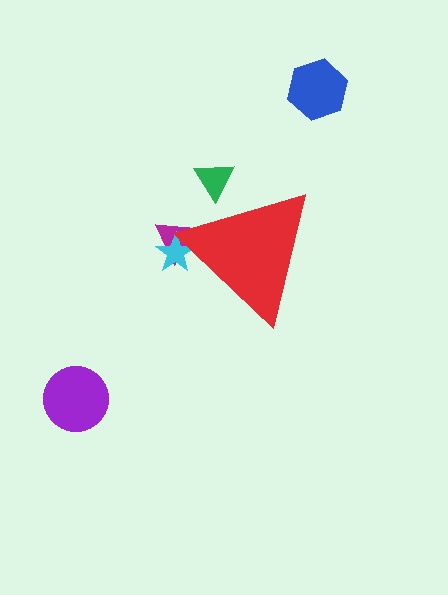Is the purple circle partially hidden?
No, the purple circle is fully visible.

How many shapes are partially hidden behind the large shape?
3 shapes are partially hidden.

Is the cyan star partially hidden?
Yes, the cyan star is partially hidden behind the red triangle.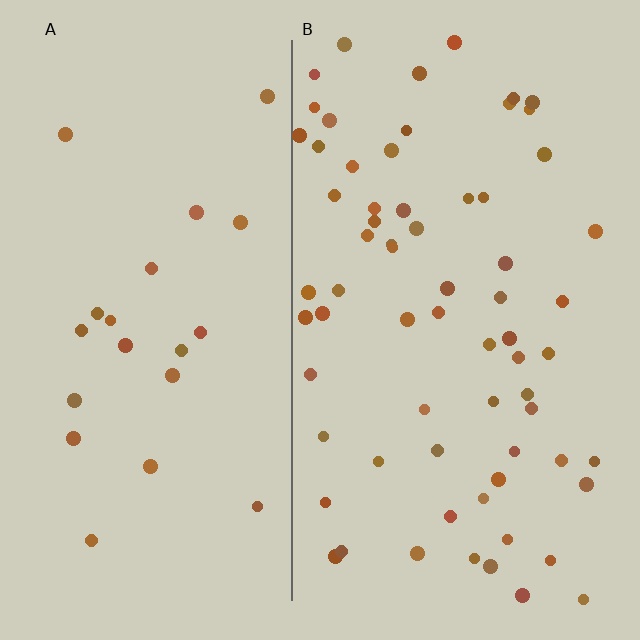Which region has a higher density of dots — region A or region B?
B (the right).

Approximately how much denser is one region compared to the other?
Approximately 3.2× — region B over region A.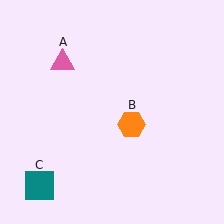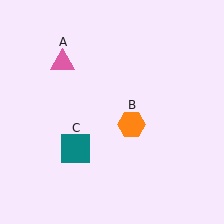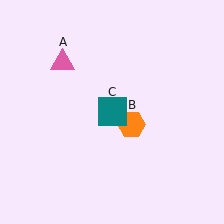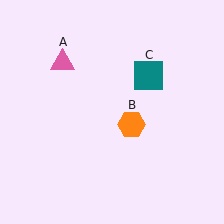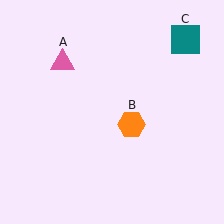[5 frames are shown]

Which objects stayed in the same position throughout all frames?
Pink triangle (object A) and orange hexagon (object B) remained stationary.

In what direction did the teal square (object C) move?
The teal square (object C) moved up and to the right.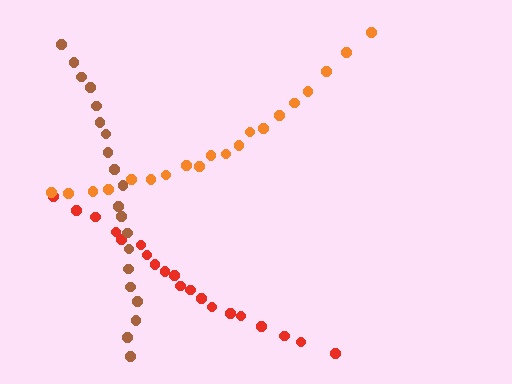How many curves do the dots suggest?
There are 3 distinct paths.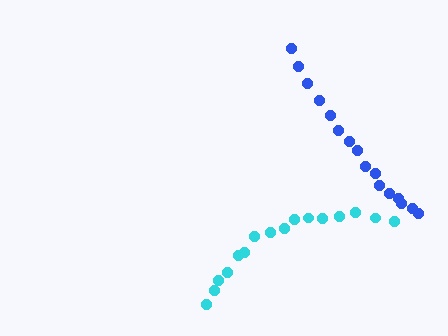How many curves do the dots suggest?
There are 2 distinct paths.